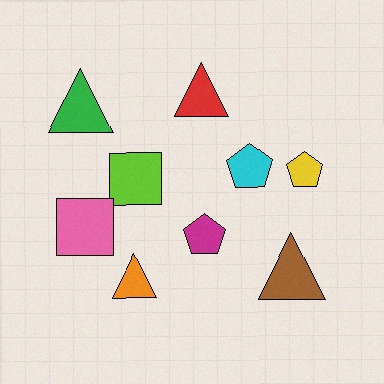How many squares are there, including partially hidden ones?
There are 2 squares.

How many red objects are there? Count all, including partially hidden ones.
There is 1 red object.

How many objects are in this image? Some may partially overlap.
There are 9 objects.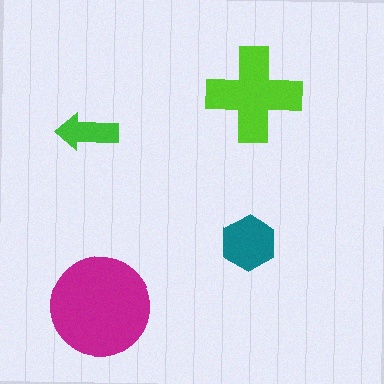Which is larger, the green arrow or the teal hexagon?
The teal hexagon.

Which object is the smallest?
The green arrow.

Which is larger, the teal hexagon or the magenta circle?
The magenta circle.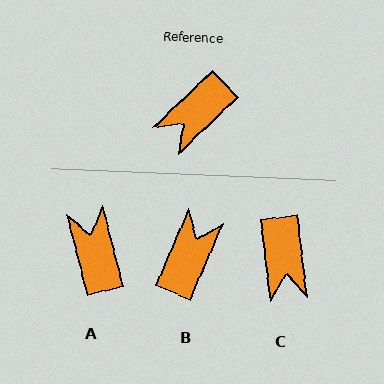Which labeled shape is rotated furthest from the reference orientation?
B, about 158 degrees away.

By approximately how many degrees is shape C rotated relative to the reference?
Approximately 53 degrees counter-clockwise.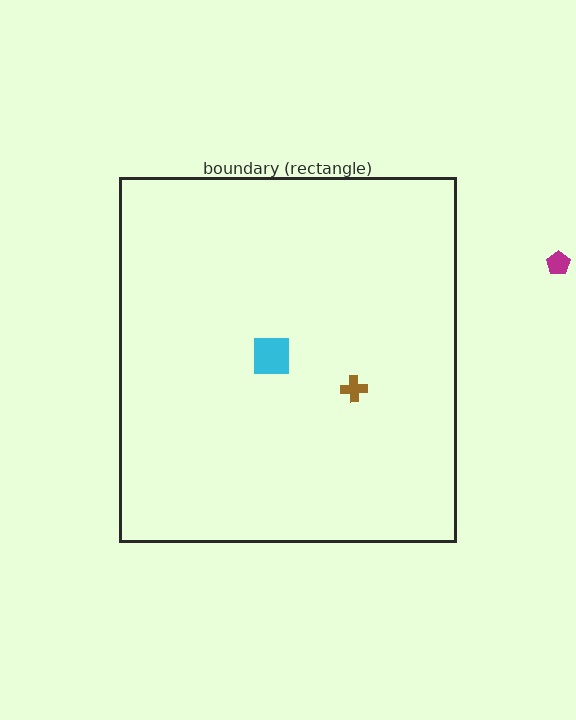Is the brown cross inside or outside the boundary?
Inside.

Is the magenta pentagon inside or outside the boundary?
Outside.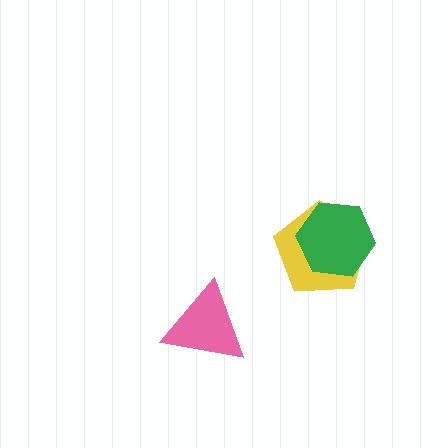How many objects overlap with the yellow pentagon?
1 object overlaps with the yellow pentagon.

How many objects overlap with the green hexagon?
1 object overlaps with the green hexagon.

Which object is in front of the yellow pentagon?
The green hexagon is in front of the yellow pentagon.